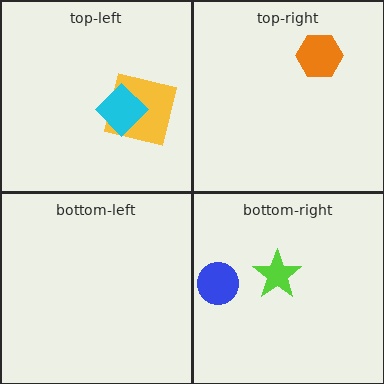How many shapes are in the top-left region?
2.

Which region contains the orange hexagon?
The top-right region.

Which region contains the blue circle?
The bottom-right region.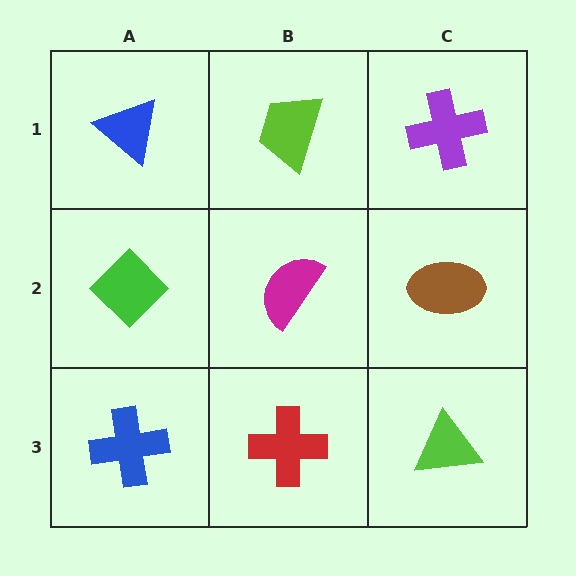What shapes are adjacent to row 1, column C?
A brown ellipse (row 2, column C), a lime trapezoid (row 1, column B).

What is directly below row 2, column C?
A lime triangle.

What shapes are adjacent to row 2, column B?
A lime trapezoid (row 1, column B), a red cross (row 3, column B), a green diamond (row 2, column A), a brown ellipse (row 2, column C).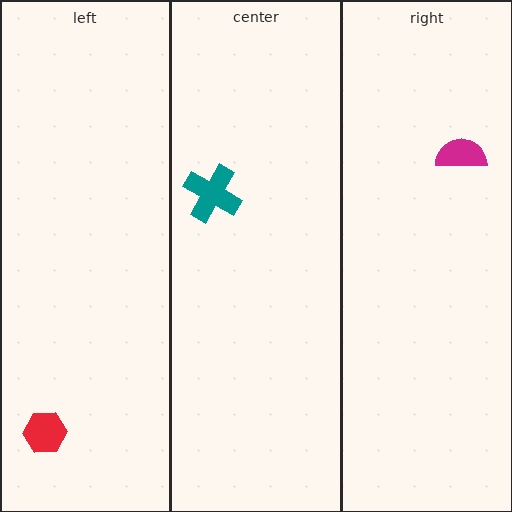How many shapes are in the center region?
1.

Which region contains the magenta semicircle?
The right region.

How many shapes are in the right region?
1.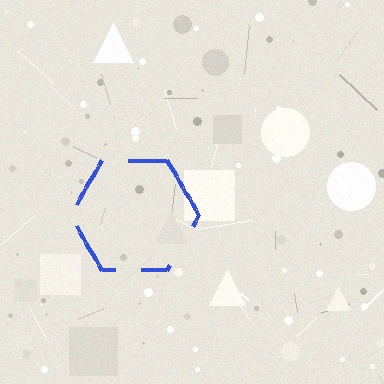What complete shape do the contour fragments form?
The contour fragments form a hexagon.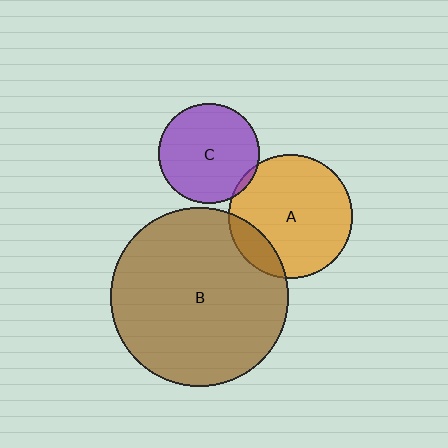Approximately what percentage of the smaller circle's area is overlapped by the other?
Approximately 15%.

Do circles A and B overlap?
Yes.